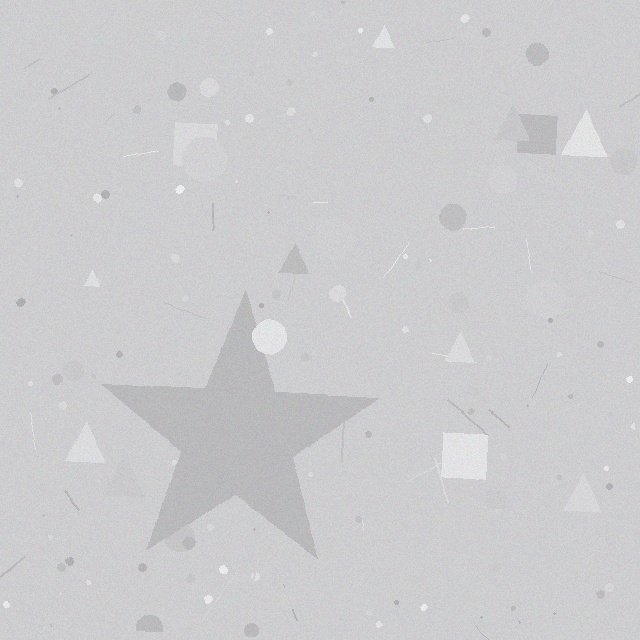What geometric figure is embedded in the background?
A star is embedded in the background.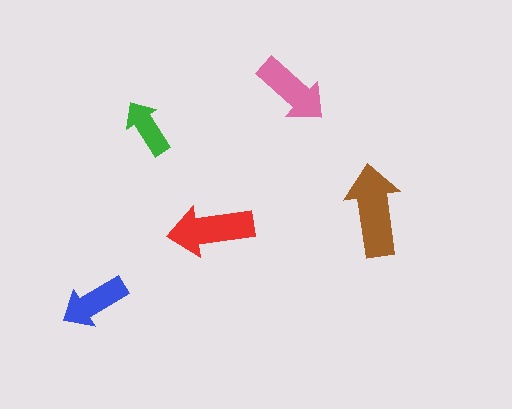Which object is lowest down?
The blue arrow is bottommost.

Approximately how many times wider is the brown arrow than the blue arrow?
About 1.5 times wider.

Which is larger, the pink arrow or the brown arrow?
The brown one.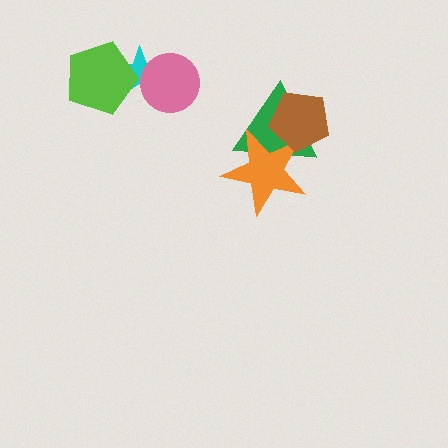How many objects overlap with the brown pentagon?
2 objects overlap with the brown pentagon.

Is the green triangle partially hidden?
Yes, it is partially covered by another shape.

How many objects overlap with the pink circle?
1 object overlaps with the pink circle.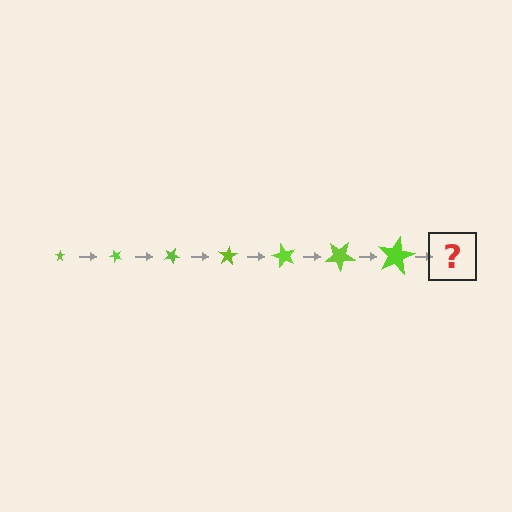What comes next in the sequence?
The next element should be a star, larger than the previous one and rotated 350 degrees from the start.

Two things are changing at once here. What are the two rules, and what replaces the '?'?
The two rules are that the star grows larger each step and it rotates 50 degrees each step. The '?' should be a star, larger than the previous one and rotated 350 degrees from the start.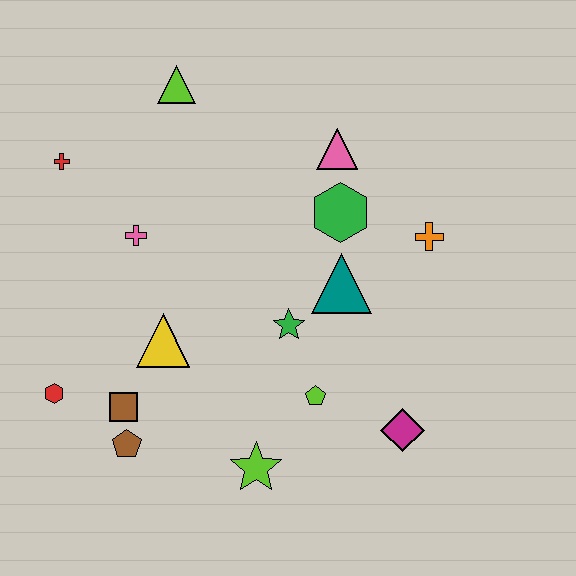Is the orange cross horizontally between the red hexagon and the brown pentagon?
No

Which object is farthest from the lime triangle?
The magenta diamond is farthest from the lime triangle.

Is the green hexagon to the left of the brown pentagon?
No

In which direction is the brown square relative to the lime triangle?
The brown square is below the lime triangle.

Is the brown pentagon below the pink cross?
Yes